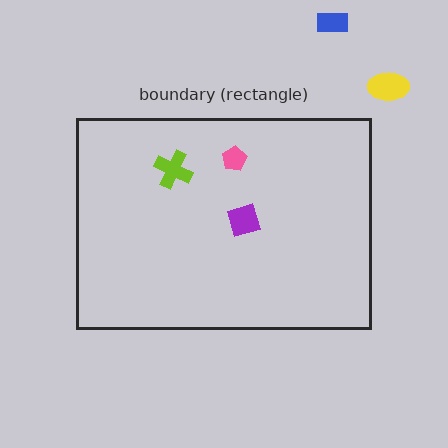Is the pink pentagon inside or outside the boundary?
Inside.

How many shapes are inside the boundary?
3 inside, 2 outside.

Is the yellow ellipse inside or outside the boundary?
Outside.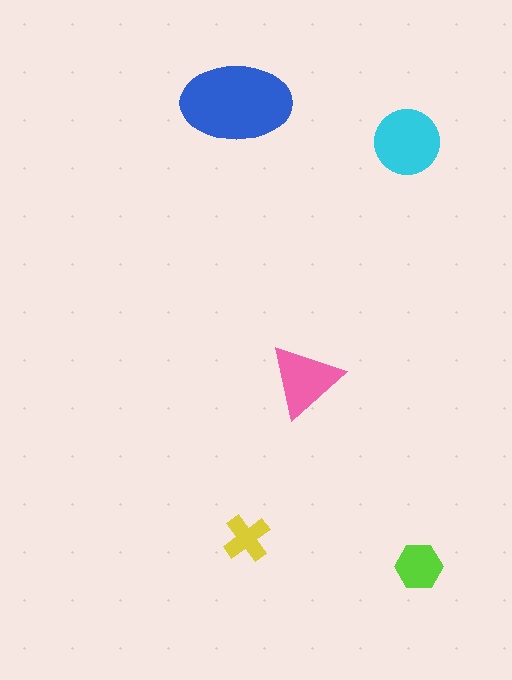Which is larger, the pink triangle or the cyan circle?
The cyan circle.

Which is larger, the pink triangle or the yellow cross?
The pink triangle.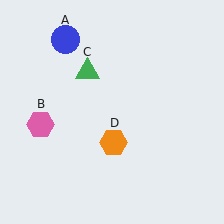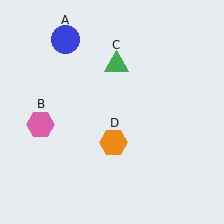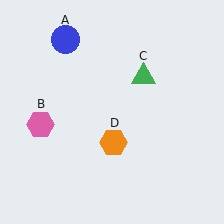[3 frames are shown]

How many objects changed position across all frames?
1 object changed position: green triangle (object C).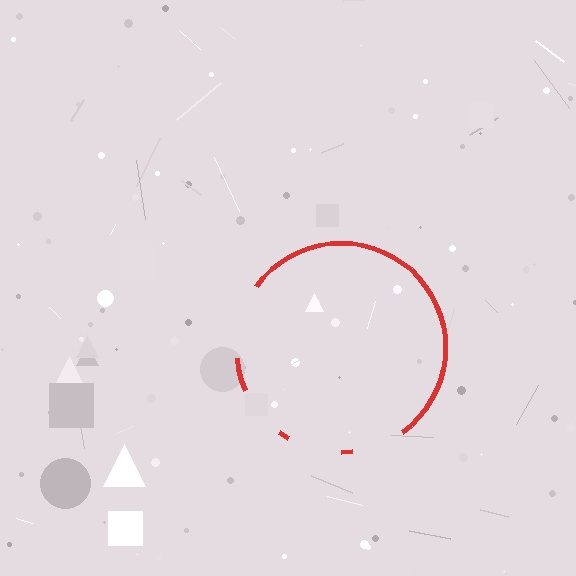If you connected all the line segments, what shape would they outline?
They would outline a circle.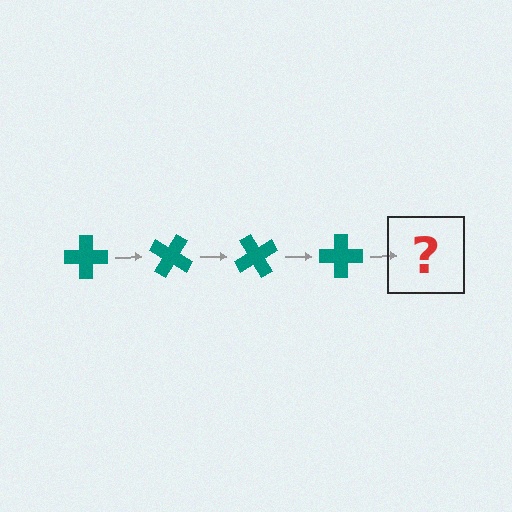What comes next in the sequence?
The next element should be a teal cross rotated 120 degrees.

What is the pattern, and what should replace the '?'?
The pattern is that the cross rotates 30 degrees each step. The '?' should be a teal cross rotated 120 degrees.